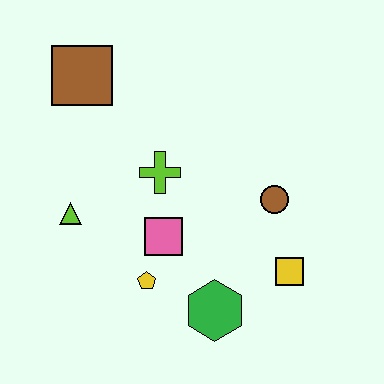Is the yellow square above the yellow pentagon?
Yes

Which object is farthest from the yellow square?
The brown square is farthest from the yellow square.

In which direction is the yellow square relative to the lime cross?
The yellow square is to the right of the lime cross.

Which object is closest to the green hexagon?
The yellow pentagon is closest to the green hexagon.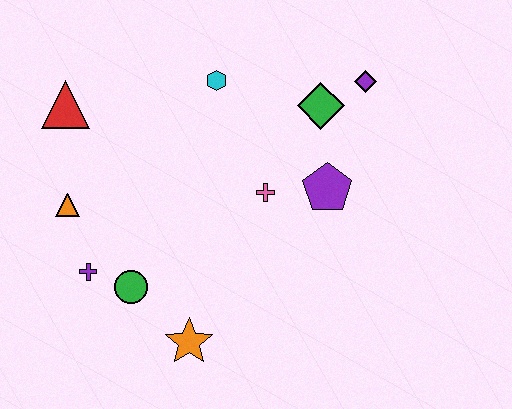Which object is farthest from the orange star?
The purple diamond is farthest from the orange star.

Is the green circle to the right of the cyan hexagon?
No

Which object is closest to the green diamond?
The purple diamond is closest to the green diamond.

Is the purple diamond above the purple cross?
Yes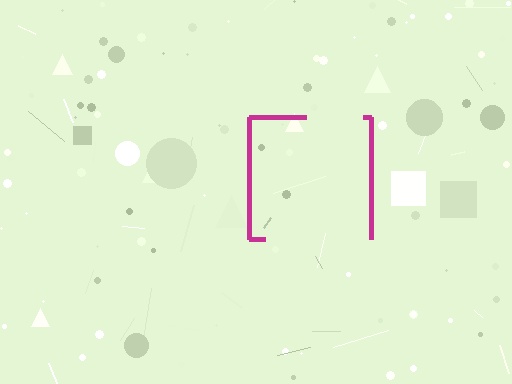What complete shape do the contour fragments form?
The contour fragments form a square.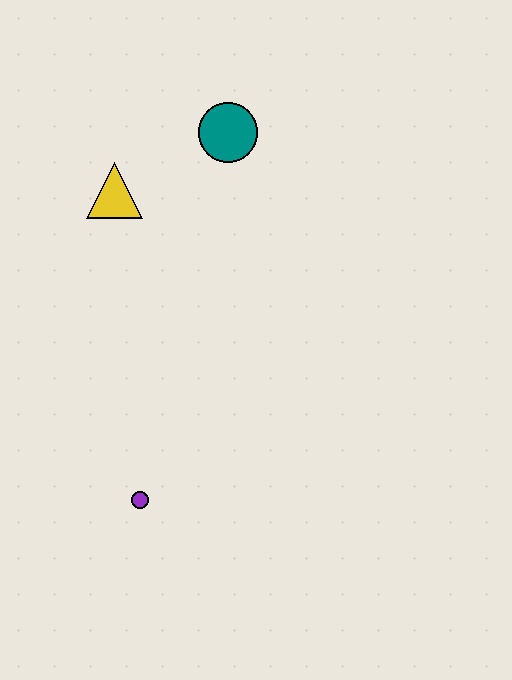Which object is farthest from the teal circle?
The purple circle is farthest from the teal circle.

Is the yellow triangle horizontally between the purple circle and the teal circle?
No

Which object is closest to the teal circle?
The yellow triangle is closest to the teal circle.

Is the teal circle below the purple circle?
No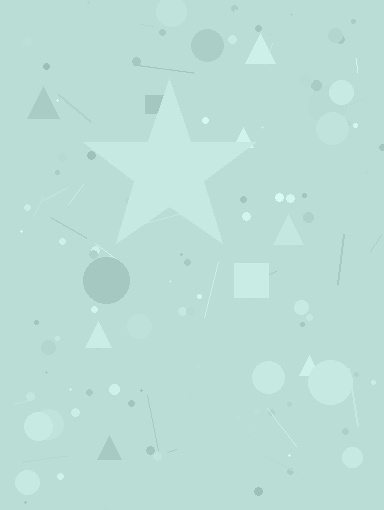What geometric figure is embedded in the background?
A star is embedded in the background.